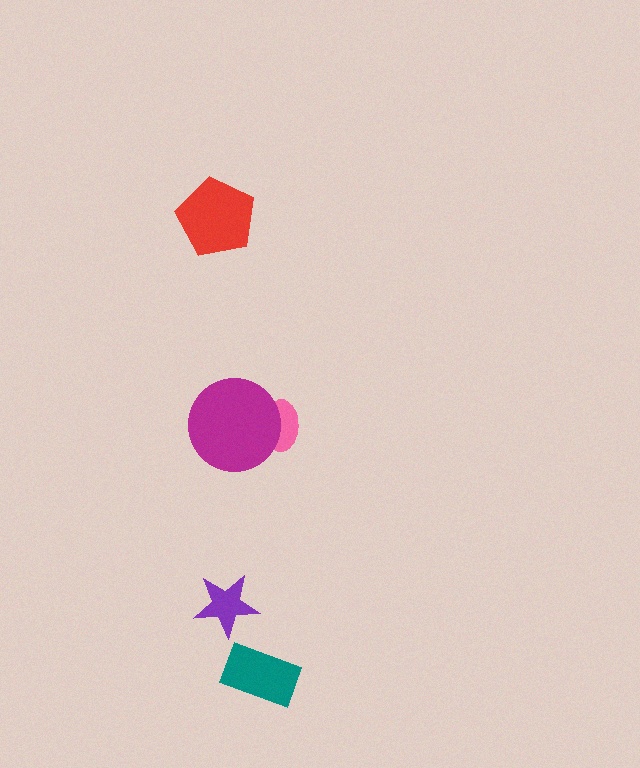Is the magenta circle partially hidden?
No, no other shape covers it.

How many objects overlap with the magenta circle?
1 object overlaps with the magenta circle.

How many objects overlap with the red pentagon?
0 objects overlap with the red pentagon.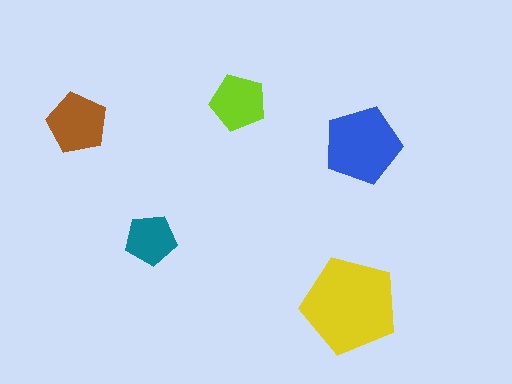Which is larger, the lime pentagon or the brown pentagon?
The brown one.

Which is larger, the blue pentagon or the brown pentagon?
The blue one.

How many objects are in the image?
There are 5 objects in the image.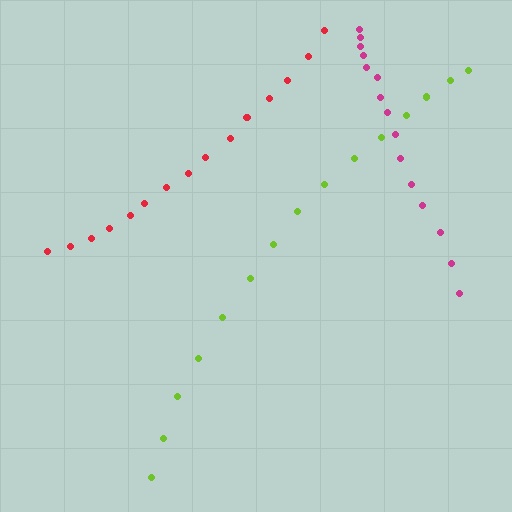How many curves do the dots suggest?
There are 3 distinct paths.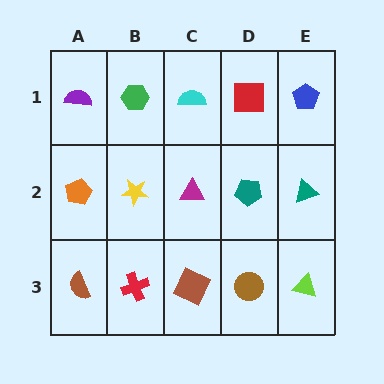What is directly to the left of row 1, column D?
A cyan semicircle.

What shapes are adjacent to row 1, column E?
A teal triangle (row 2, column E), a red square (row 1, column D).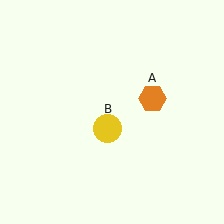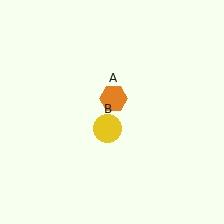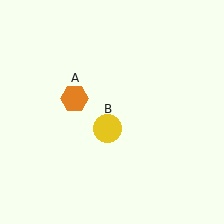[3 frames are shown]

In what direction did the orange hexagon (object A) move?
The orange hexagon (object A) moved left.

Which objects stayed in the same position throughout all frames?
Yellow circle (object B) remained stationary.